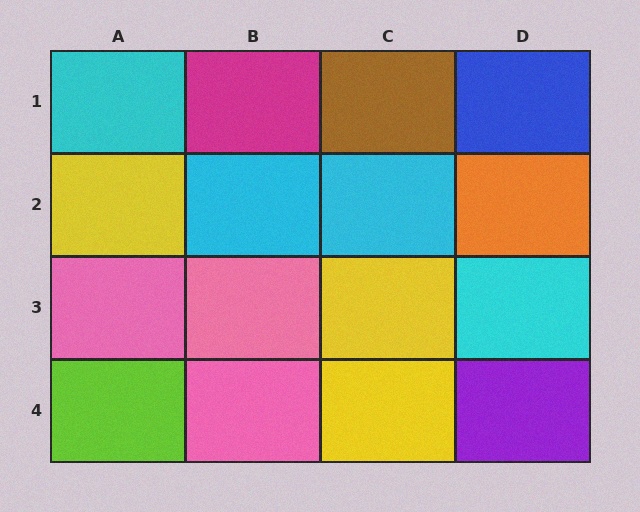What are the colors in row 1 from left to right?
Cyan, magenta, brown, blue.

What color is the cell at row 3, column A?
Pink.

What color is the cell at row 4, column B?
Pink.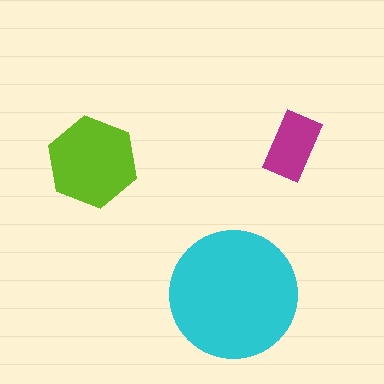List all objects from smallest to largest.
The magenta rectangle, the lime hexagon, the cyan circle.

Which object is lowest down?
The cyan circle is bottommost.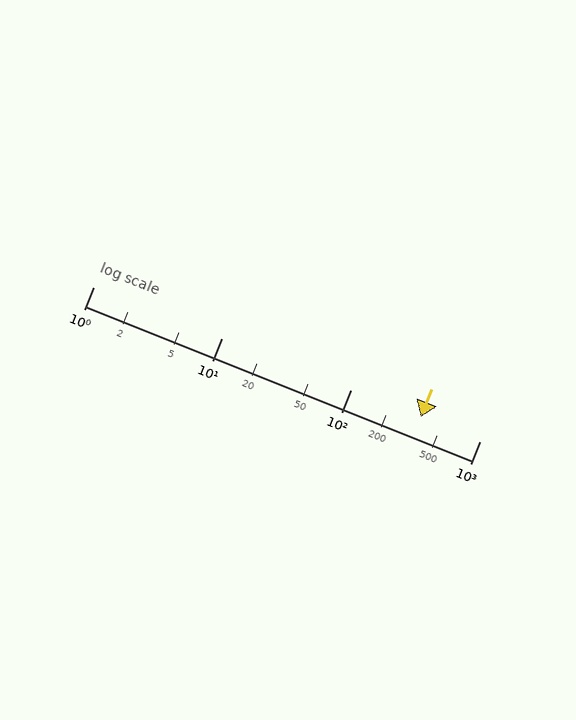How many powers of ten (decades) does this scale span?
The scale spans 3 decades, from 1 to 1000.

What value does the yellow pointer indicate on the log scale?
The pointer indicates approximately 350.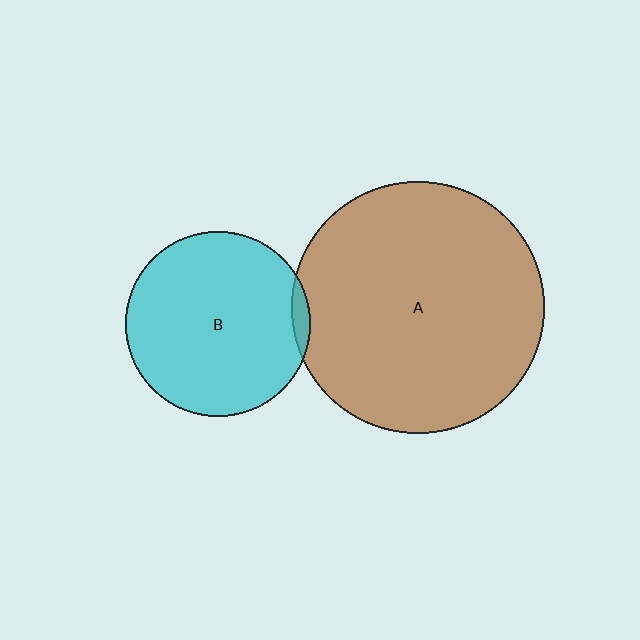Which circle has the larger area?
Circle A (brown).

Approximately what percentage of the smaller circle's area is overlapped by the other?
Approximately 5%.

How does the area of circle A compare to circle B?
Approximately 1.9 times.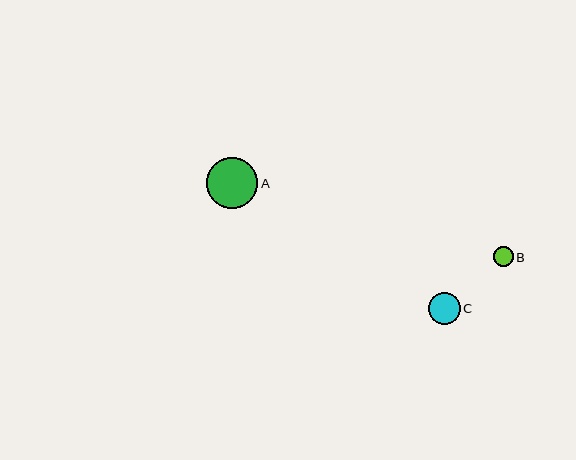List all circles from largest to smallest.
From largest to smallest: A, C, B.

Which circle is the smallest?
Circle B is the smallest with a size of approximately 20 pixels.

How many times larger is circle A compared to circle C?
Circle A is approximately 1.6 times the size of circle C.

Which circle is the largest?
Circle A is the largest with a size of approximately 51 pixels.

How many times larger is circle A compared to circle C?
Circle A is approximately 1.6 times the size of circle C.